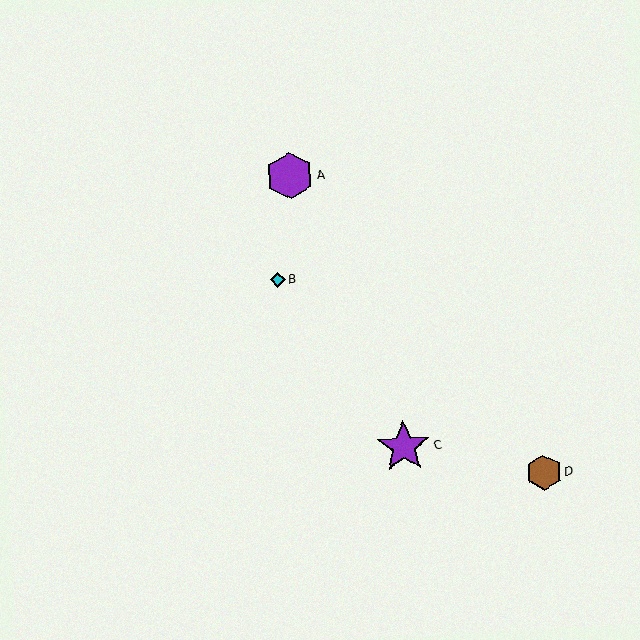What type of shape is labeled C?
Shape C is a purple star.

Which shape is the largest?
The purple star (labeled C) is the largest.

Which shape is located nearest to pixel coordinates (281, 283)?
The cyan diamond (labeled B) at (278, 280) is nearest to that location.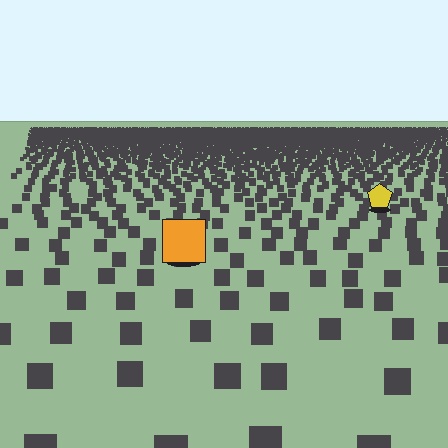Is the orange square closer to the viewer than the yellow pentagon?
Yes. The orange square is closer — you can tell from the texture gradient: the ground texture is coarser near it.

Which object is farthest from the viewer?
The yellow pentagon is farthest from the viewer. It appears smaller and the ground texture around it is denser.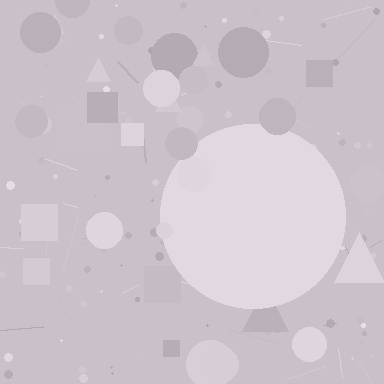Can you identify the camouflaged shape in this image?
The camouflaged shape is a circle.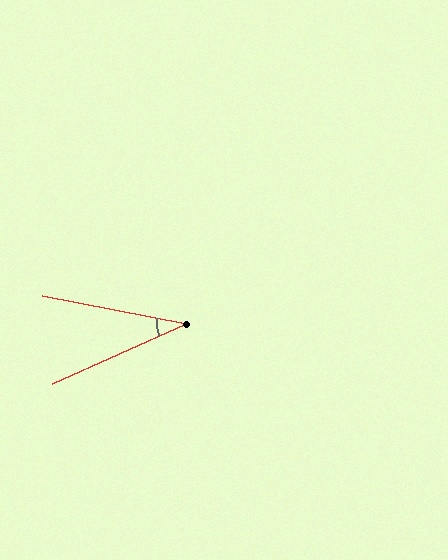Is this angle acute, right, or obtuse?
It is acute.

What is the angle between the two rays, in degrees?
Approximately 35 degrees.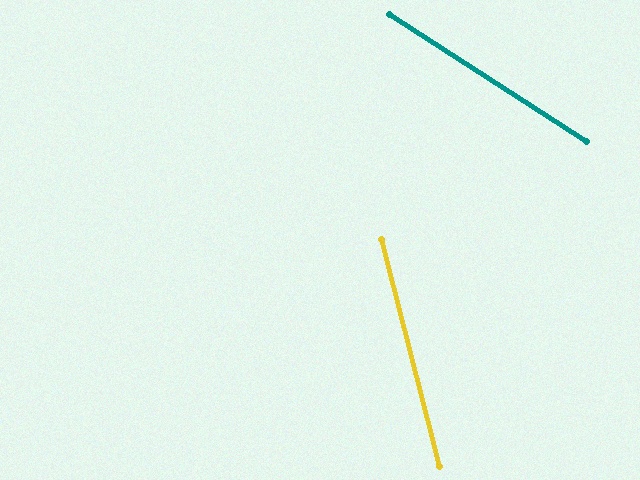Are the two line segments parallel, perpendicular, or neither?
Neither parallel nor perpendicular — they differ by about 43°.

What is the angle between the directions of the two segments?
Approximately 43 degrees.